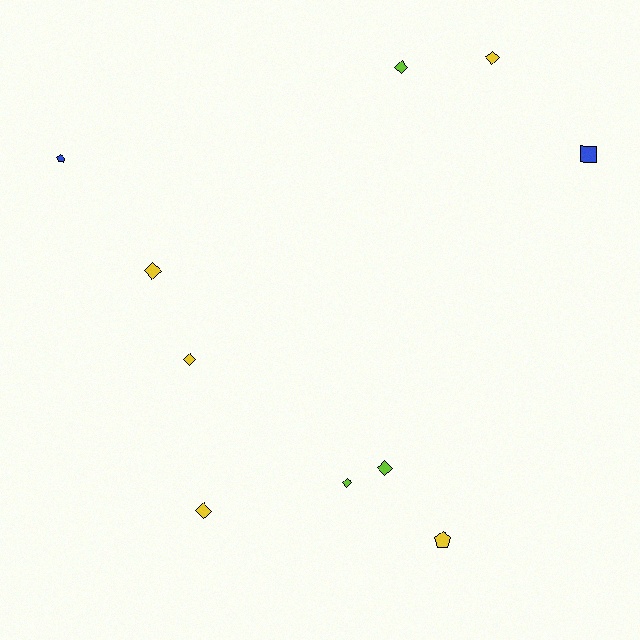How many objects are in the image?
There are 10 objects.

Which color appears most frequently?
Yellow, with 5 objects.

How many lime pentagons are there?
There are no lime pentagons.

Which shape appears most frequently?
Diamond, with 7 objects.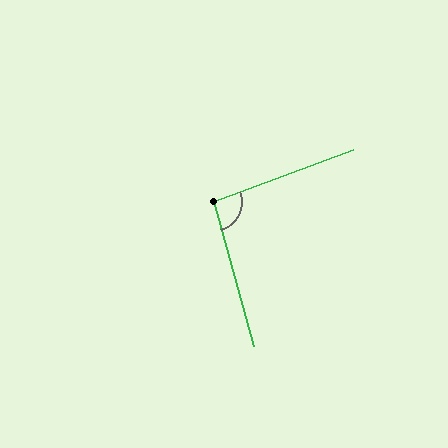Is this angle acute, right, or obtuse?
It is approximately a right angle.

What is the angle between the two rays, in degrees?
Approximately 95 degrees.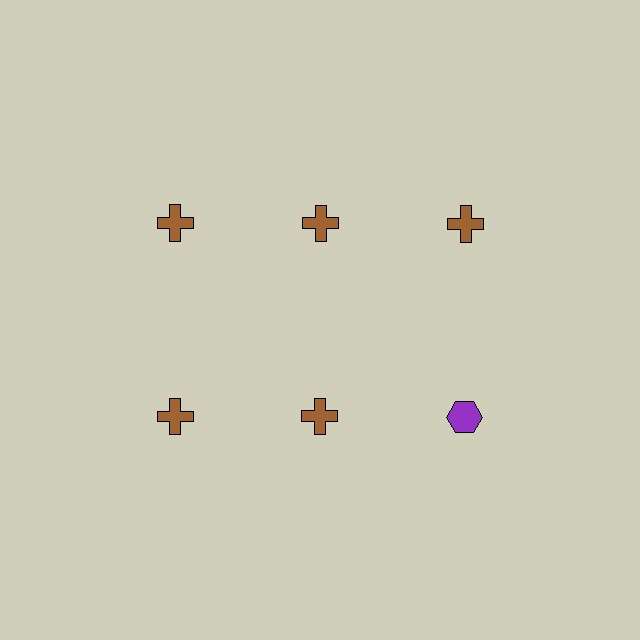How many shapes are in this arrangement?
There are 6 shapes arranged in a grid pattern.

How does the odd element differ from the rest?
It differs in both color (purple instead of brown) and shape (hexagon instead of cross).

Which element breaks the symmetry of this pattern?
The purple hexagon in the second row, center column breaks the symmetry. All other shapes are brown crosses.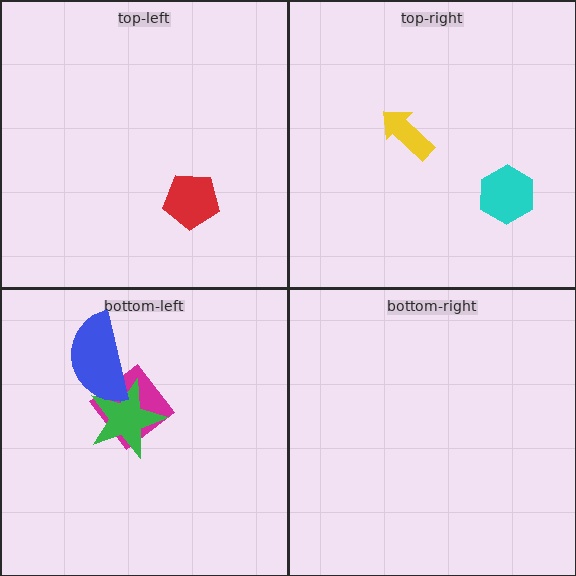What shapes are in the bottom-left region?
The magenta diamond, the green star, the blue semicircle.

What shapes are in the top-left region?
The red pentagon.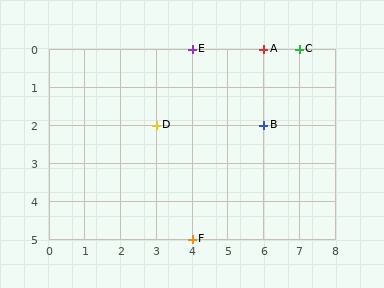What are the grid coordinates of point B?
Point B is at grid coordinates (6, 2).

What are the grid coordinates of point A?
Point A is at grid coordinates (6, 0).